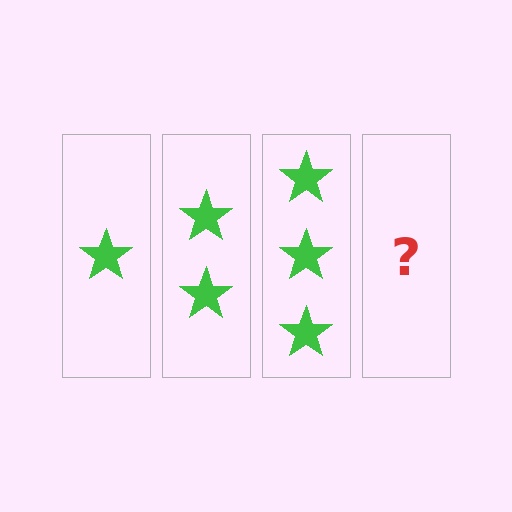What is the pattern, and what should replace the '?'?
The pattern is that each step adds one more star. The '?' should be 4 stars.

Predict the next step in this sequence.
The next step is 4 stars.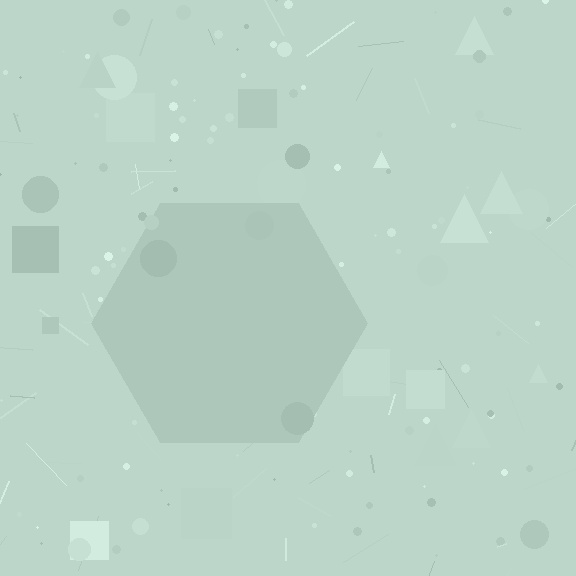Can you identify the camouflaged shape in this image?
The camouflaged shape is a hexagon.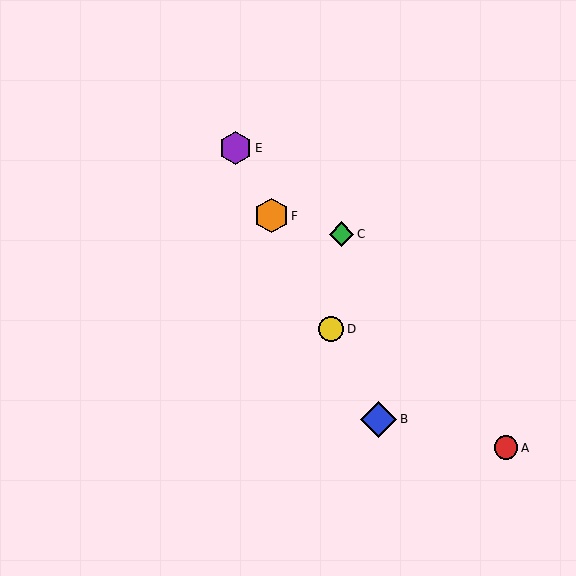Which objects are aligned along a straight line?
Objects B, D, E, F are aligned along a straight line.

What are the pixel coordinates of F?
Object F is at (271, 216).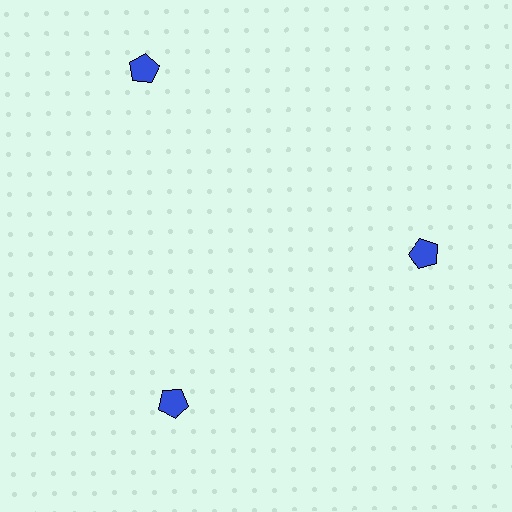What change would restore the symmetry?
The symmetry would be restored by moving it inward, back onto the ring so that all 3 pentagons sit at equal angles and equal distance from the center.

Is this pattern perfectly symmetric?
No. The 3 blue pentagons are arranged in a ring, but one element near the 11 o'clock position is pushed outward from the center, breaking the 3-fold rotational symmetry.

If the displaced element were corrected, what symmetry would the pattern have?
It would have 3-fold rotational symmetry — the pattern would map onto itself every 120 degrees.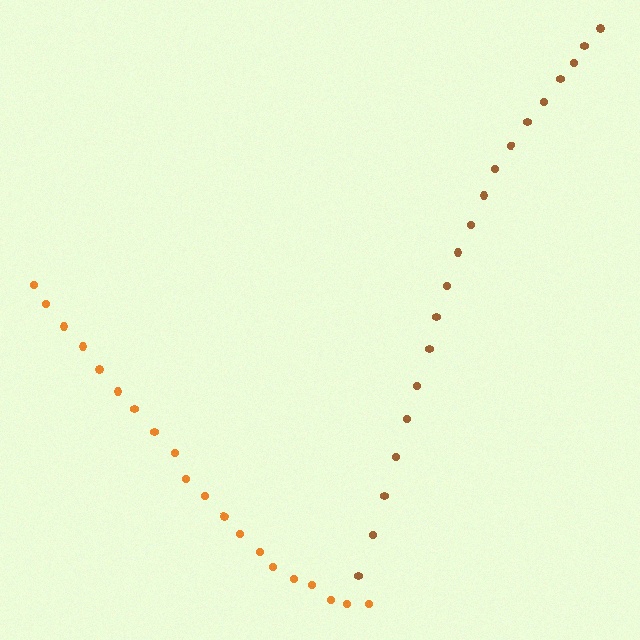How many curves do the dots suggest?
There are 2 distinct paths.